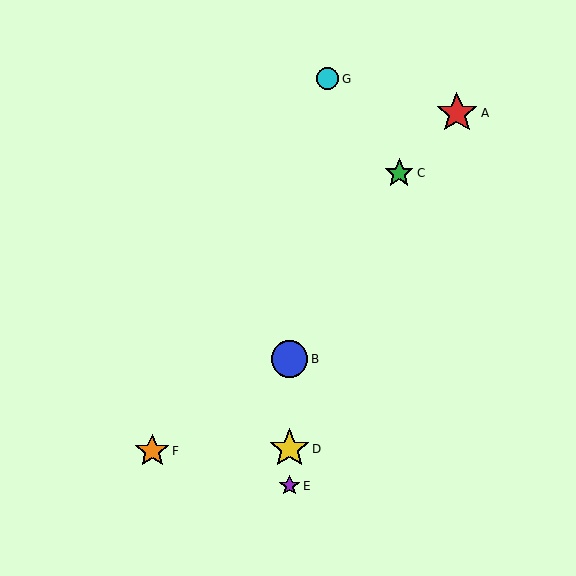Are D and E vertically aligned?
Yes, both are at x≈289.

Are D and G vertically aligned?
No, D is at x≈289 and G is at x≈328.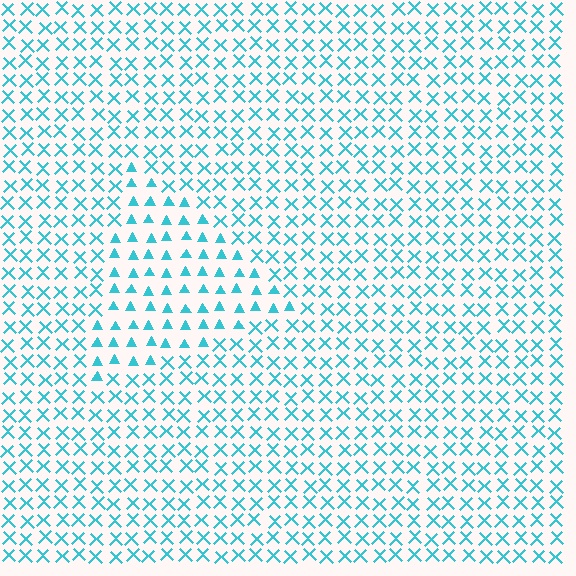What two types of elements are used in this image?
The image uses triangles inside the triangle region and X marks outside it.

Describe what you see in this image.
The image is filled with small cyan elements arranged in a uniform grid. A triangle-shaped region contains triangles, while the surrounding area contains X marks. The boundary is defined purely by the change in element shape.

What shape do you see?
I see a triangle.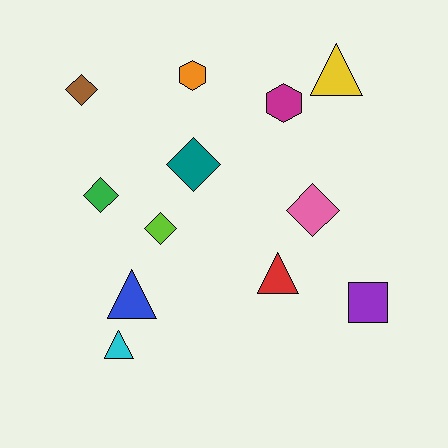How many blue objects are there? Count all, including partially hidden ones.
There is 1 blue object.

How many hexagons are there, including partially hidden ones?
There are 2 hexagons.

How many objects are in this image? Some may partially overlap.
There are 12 objects.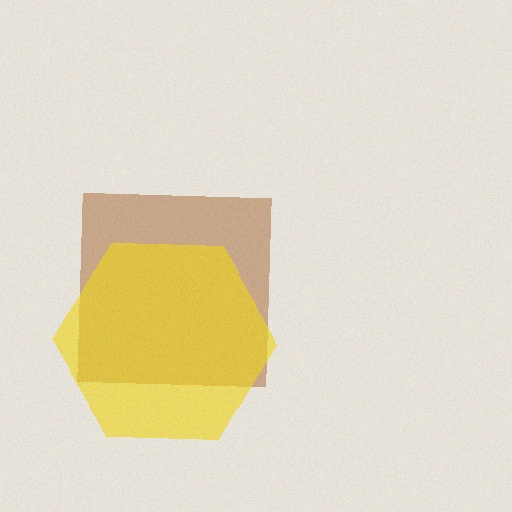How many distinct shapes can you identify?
There are 2 distinct shapes: a brown square, a yellow hexagon.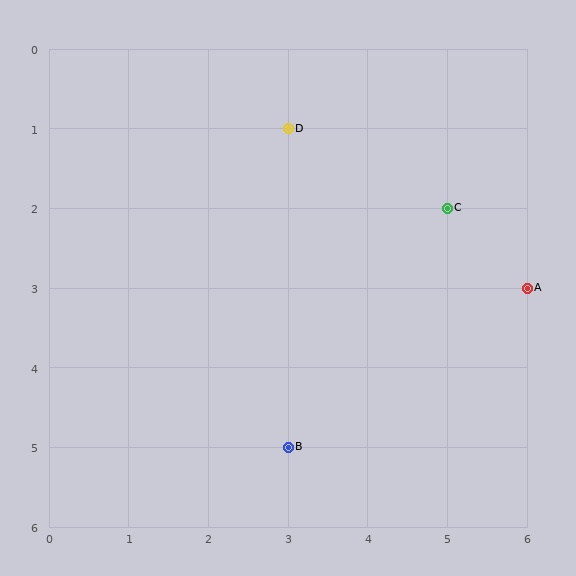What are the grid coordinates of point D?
Point D is at grid coordinates (3, 1).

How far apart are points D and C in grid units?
Points D and C are 2 columns and 1 row apart (about 2.2 grid units diagonally).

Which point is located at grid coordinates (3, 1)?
Point D is at (3, 1).